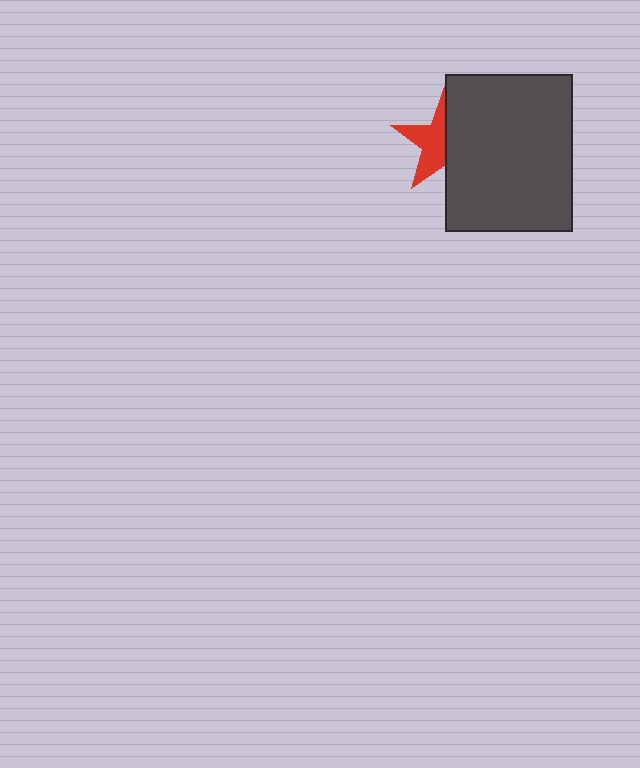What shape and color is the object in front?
The object in front is a dark gray rectangle.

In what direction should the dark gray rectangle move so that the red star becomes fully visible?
The dark gray rectangle should move right. That is the shortest direction to clear the overlap and leave the red star fully visible.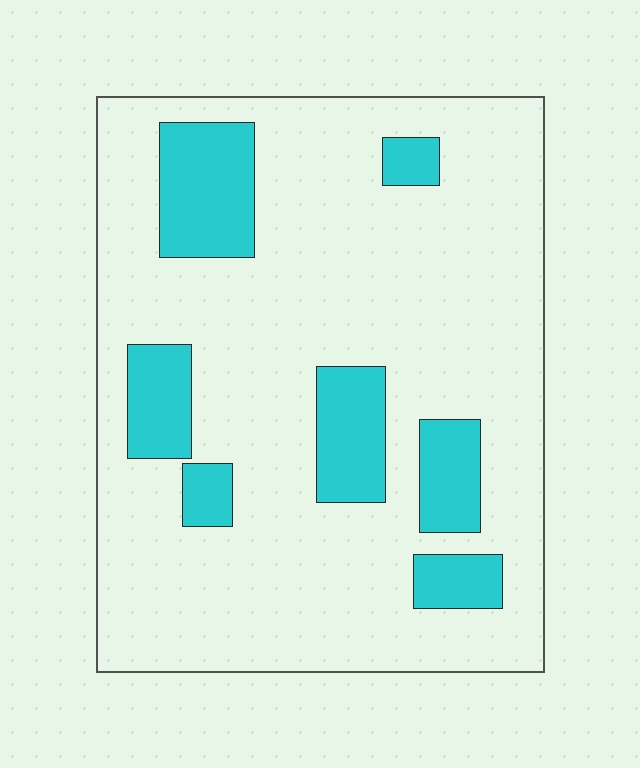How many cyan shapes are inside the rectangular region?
7.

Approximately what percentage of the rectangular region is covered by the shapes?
Approximately 20%.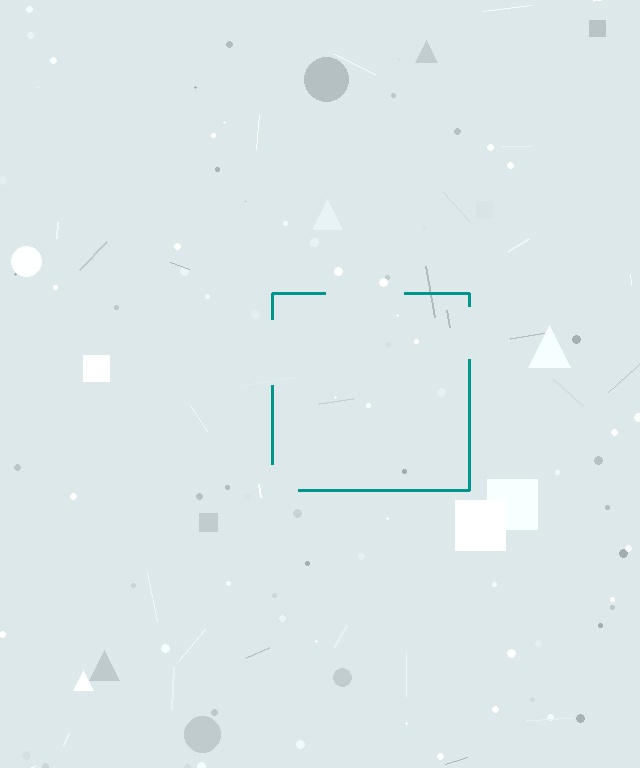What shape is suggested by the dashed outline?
The dashed outline suggests a square.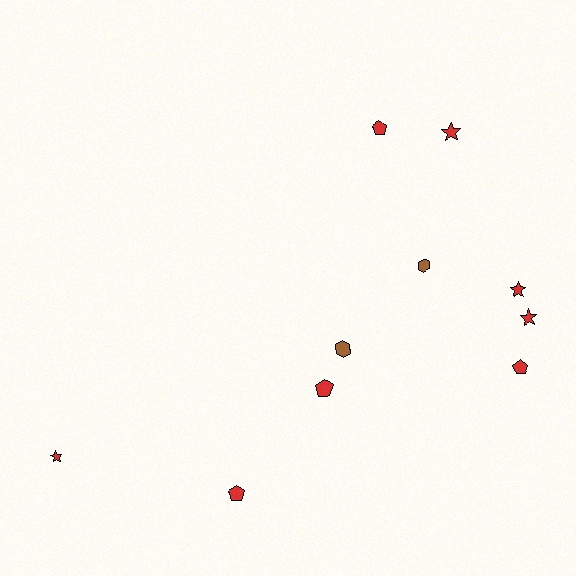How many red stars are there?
There are 4 red stars.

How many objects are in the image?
There are 10 objects.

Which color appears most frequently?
Red, with 8 objects.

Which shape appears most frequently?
Star, with 4 objects.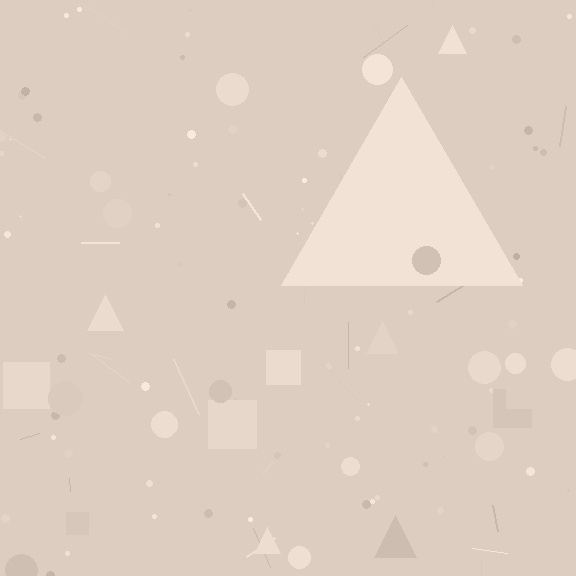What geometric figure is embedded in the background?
A triangle is embedded in the background.